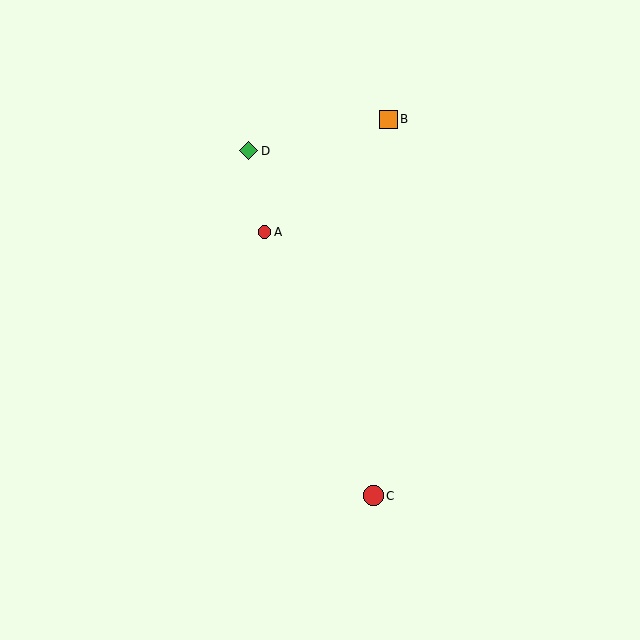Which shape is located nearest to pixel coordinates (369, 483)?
The red circle (labeled C) at (373, 496) is nearest to that location.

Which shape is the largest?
The red circle (labeled C) is the largest.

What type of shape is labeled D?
Shape D is a green diamond.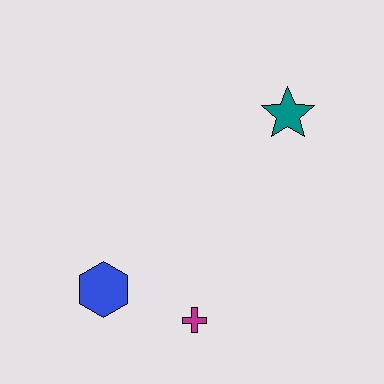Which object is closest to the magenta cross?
The blue hexagon is closest to the magenta cross.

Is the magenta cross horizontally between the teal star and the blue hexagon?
Yes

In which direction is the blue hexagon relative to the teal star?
The blue hexagon is to the left of the teal star.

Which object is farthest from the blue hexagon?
The teal star is farthest from the blue hexagon.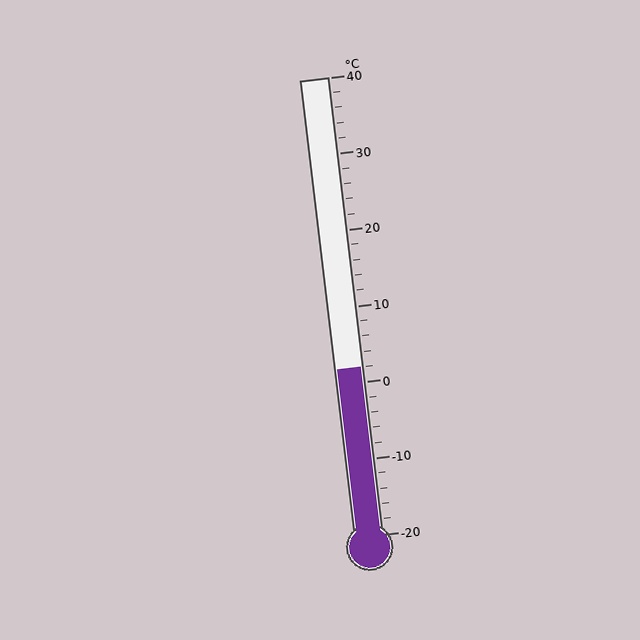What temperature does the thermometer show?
The thermometer shows approximately 2°C.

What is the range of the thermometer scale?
The thermometer scale ranges from -20°C to 40°C.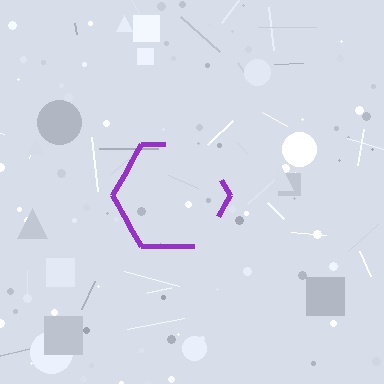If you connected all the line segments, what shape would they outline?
They would outline a hexagon.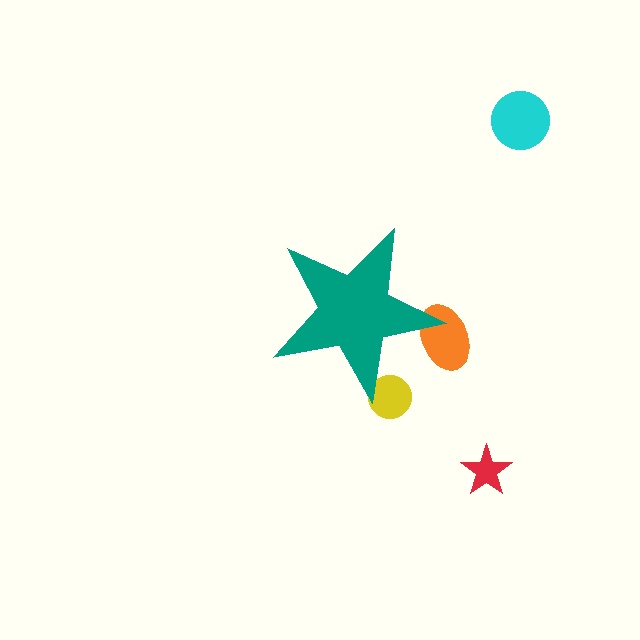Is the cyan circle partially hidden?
No, the cyan circle is fully visible.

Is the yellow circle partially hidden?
Yes, the yellow circle is partially hidden behind the teal star.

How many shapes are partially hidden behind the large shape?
2 shapes are partially hidden.